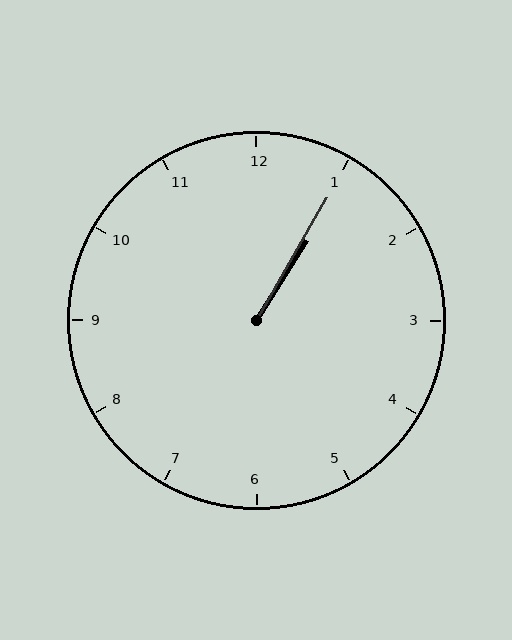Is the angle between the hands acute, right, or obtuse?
It is acute.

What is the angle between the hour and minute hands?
Approximately 2 degrees.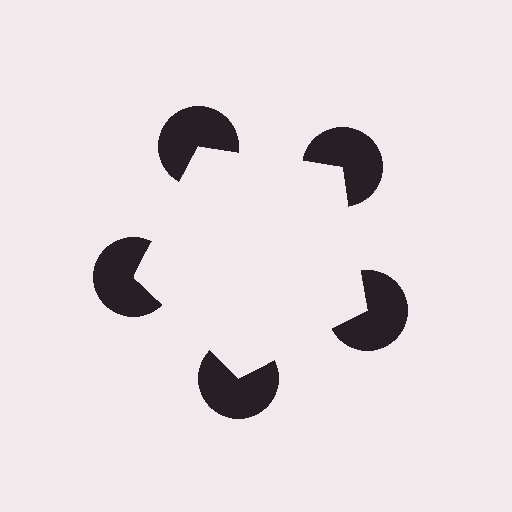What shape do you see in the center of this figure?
An illusory pentagon — its edges are inferred from the aligned wedge cuts in the pac-man discs, not physically drawn.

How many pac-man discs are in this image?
There are 5 — one at each vertex of the illusory pentagon.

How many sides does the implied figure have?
5 sides.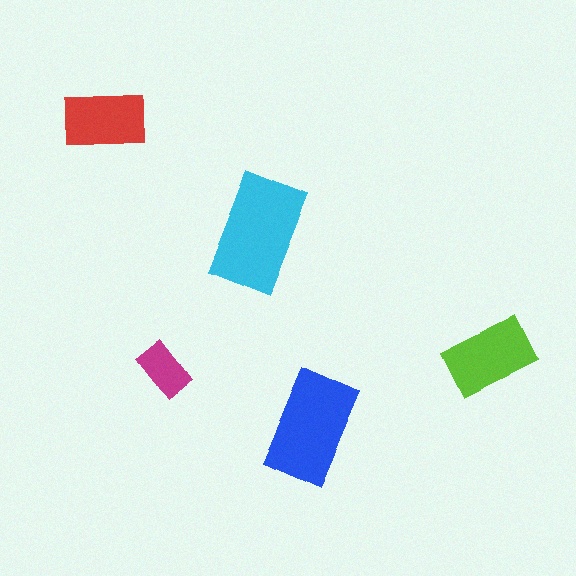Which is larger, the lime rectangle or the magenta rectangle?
The lime one.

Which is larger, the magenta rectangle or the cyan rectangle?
The cyan one.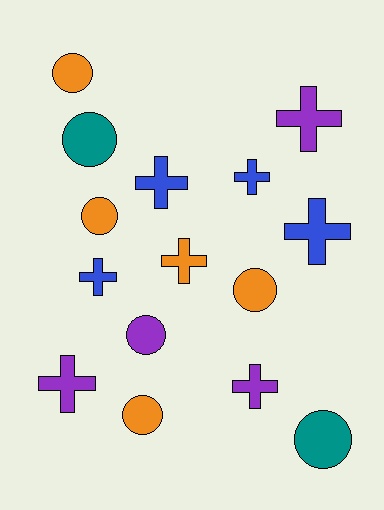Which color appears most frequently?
Orange, with 5 objects.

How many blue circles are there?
There are no blue circles.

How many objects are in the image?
There are 15 objects.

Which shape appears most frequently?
Cross, with 8 objects.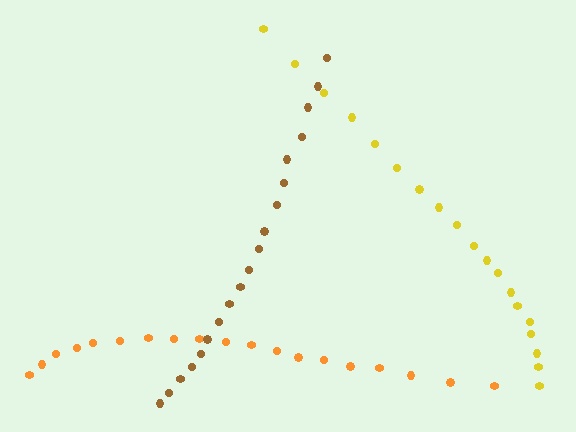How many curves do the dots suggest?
There are 3 distinct paths.